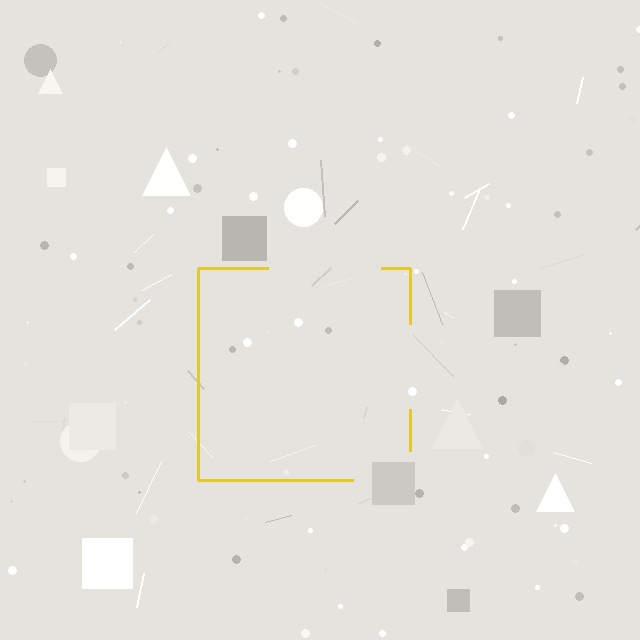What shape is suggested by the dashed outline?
The dashed outline suggests a square.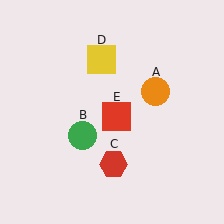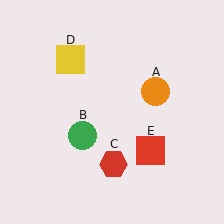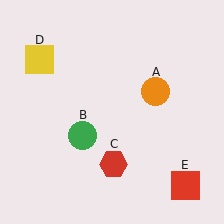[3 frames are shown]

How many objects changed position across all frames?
2 objects changed position: yellow square (object D), red square (object E).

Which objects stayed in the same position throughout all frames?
Orange circle (object A) and green circle (object B) and red hexagon (object C) remained stationary.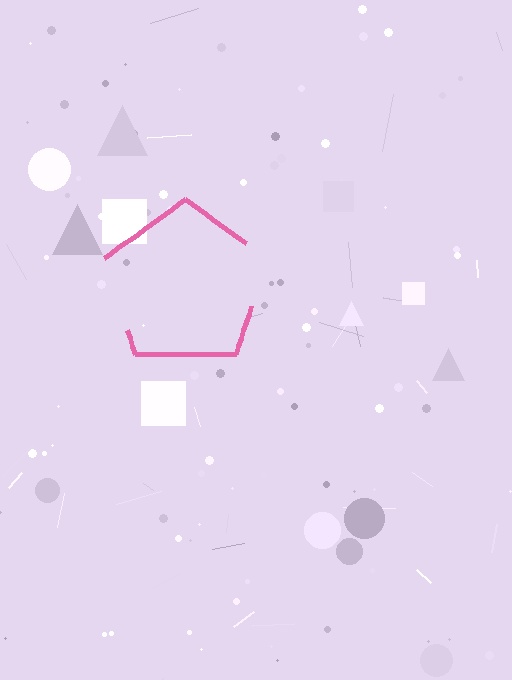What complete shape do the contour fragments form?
The contour fragments form a pentagon.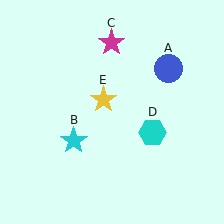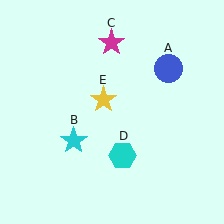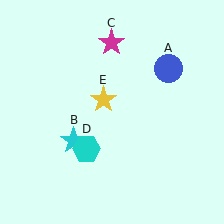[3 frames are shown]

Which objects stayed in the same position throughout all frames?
Blue circle (object A) and cyan star (object B) and magenta star (object C) and yellow star (object E) remained stationary.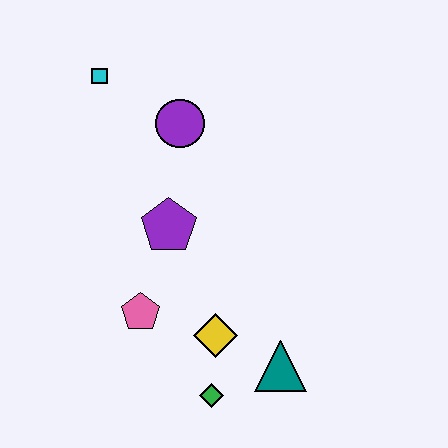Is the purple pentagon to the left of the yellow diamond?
Yes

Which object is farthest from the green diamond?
The cyan square is farthest from the green diamond.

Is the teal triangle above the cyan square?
No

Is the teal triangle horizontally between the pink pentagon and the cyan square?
No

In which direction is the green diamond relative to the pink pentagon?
The green diamond is below the pink pentagon.